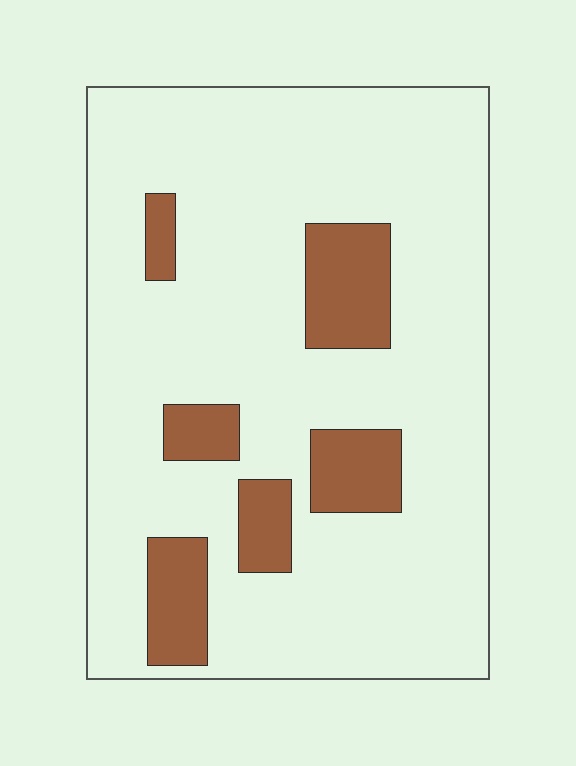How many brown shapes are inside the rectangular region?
6.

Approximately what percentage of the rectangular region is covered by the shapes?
Approximately 15%.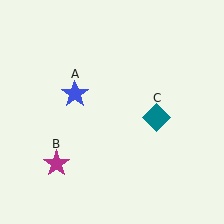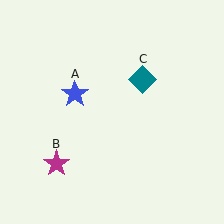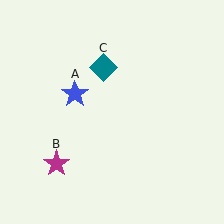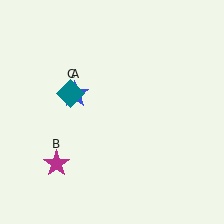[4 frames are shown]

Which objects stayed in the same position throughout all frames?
Blue star (object A) and magenta star (object B) remained stationary.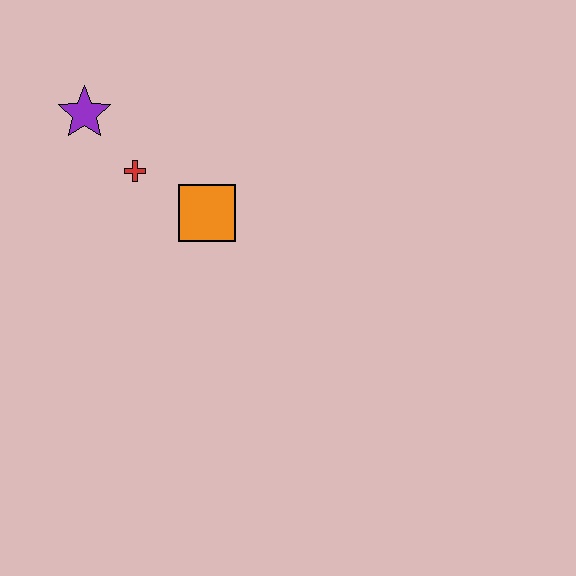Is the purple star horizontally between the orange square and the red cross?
No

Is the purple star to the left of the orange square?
Yes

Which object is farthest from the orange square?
The purple star is farthest from the orange square.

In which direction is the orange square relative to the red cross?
The orange square is to the right of the red cross.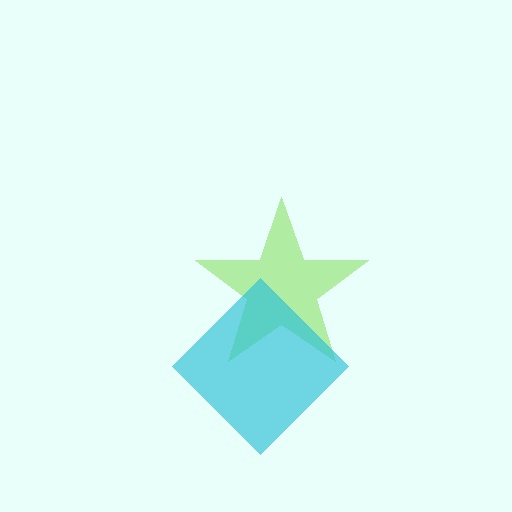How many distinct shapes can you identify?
There are 2 distinct shapes: a lime star, a cyan diamond.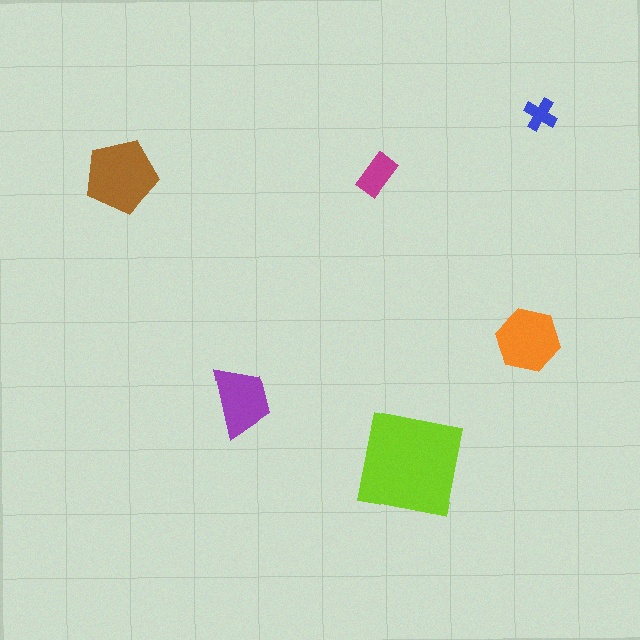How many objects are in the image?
There are 6 objects in the image.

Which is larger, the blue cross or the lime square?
The lime square.